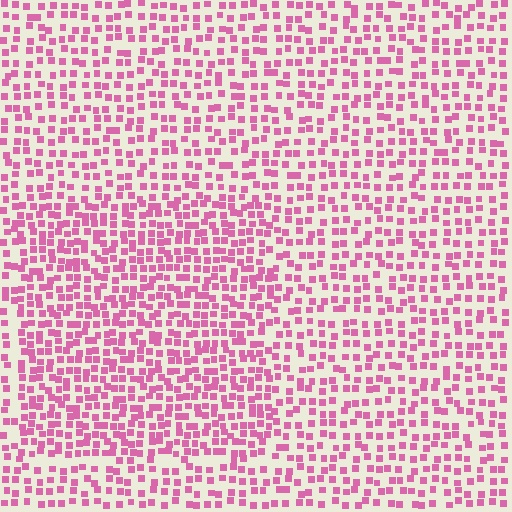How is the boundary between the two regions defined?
The boundary is defined by a change in element density (approximately 1.5x ratio). All elements are the same color, size, and shape.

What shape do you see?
I see a rectangle.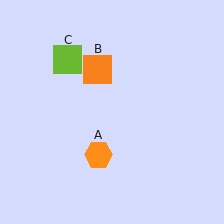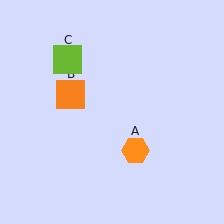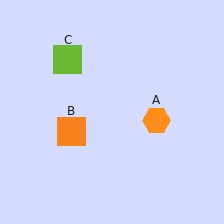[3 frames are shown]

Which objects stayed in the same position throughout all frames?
Lime square (object C) remained stationary.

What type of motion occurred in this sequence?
The orange hexagon (object A), orange square (object B) rotated counterclockwise around the center of the scene.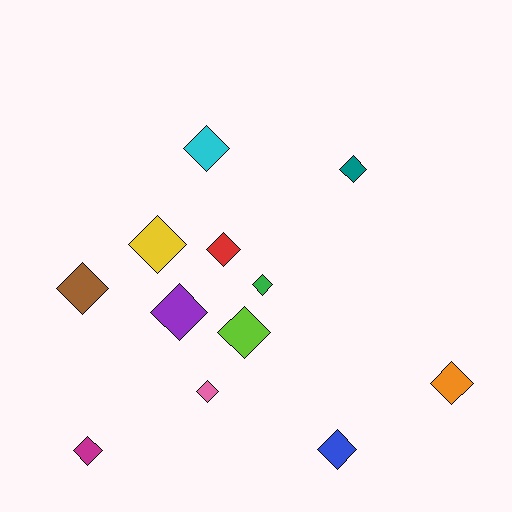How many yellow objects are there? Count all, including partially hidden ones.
There is 1 yellow object.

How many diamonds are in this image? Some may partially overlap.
There are 12 diamonds.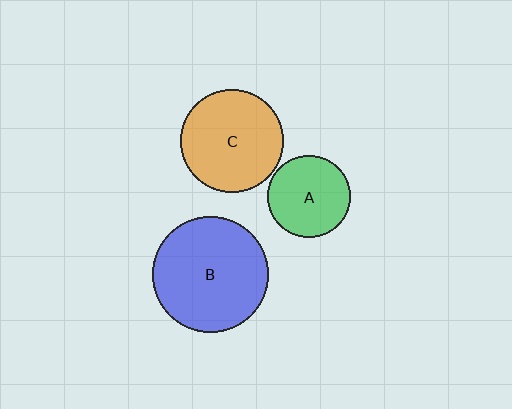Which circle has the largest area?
Circle B (blue).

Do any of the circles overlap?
No, none of the circles overlap.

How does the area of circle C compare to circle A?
Approximately 1.6 times.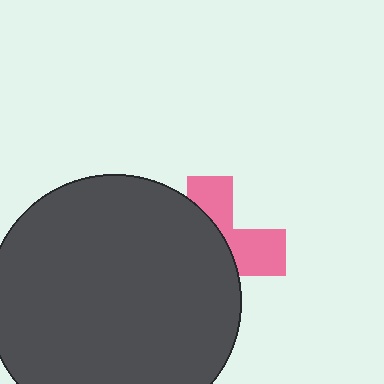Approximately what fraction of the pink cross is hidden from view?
Roughly 63% of the pink cross is hidden behind the dark gray circle.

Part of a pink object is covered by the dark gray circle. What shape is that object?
It is a cross.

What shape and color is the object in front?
The object in front is a dark gray circle.